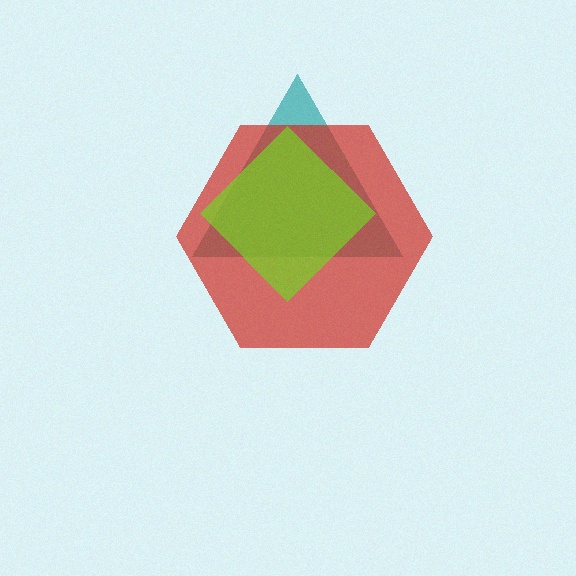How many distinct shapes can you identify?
There are 3 distinct shapes: a teal triangle, a red hexagon, a lime diamond.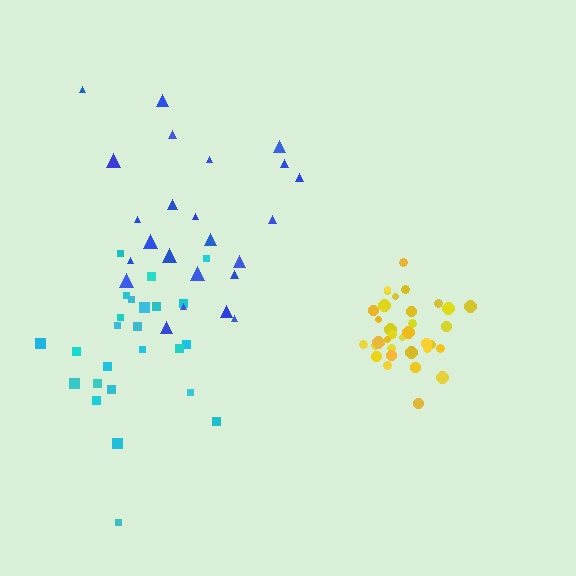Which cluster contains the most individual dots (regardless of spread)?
Yellow (35).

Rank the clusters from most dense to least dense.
yellow, blue, cyan.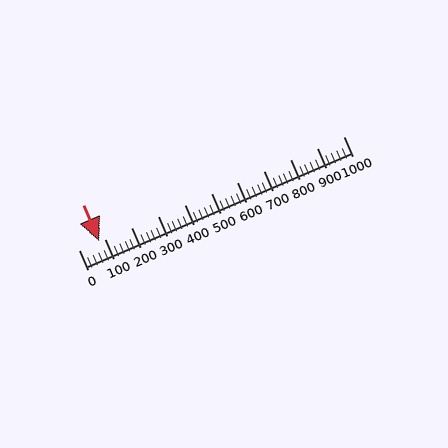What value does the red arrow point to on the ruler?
The red arrow points to approximately 78.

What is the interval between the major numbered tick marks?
The major tick marks are spaced 100 units apart.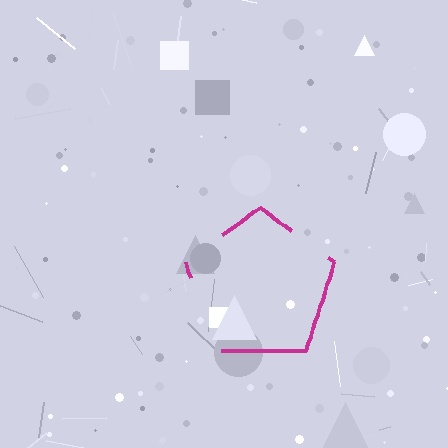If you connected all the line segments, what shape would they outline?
They would outline a pentagon.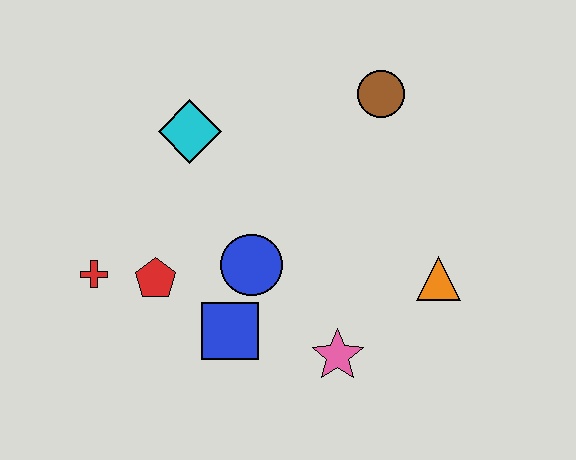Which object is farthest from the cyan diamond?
The orange triangle is farthest from the cyan diamond.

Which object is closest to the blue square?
The blue circle is closest to the blue square.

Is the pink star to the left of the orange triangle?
Yes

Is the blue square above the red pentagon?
No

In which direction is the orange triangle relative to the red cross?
The orange triangle is to the right of the red cross.